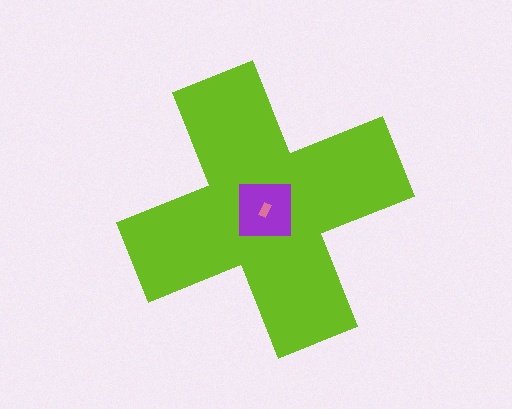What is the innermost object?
The pink rectangle.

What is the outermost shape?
The lime cross.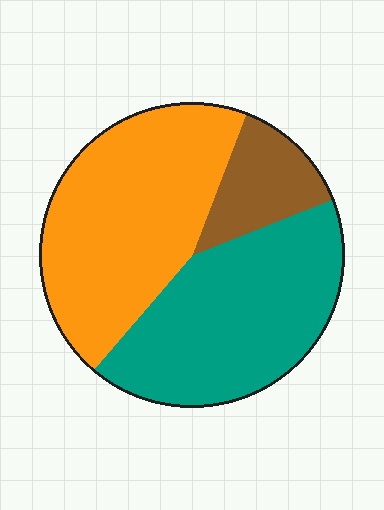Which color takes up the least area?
Brown, at roughly 15%.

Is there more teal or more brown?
Teal.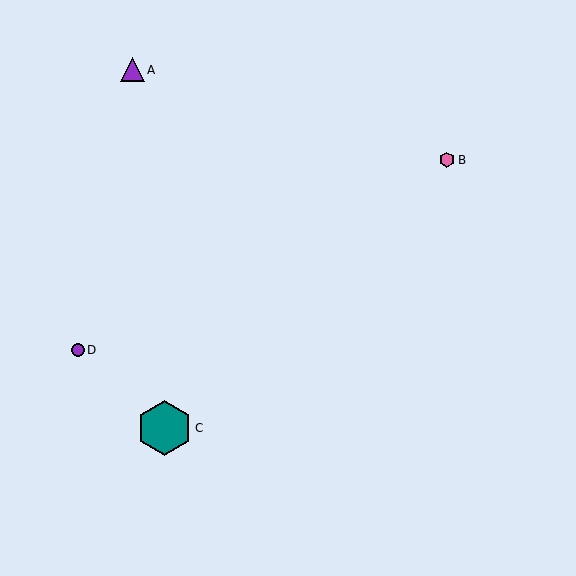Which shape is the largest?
The teal hexagon (labeled C) is the largest.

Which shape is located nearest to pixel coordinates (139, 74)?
The purple triangle (labeled A) at (132, 70) is nearest to that location.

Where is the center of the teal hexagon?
The center of the teal hexagon is at (164, 428).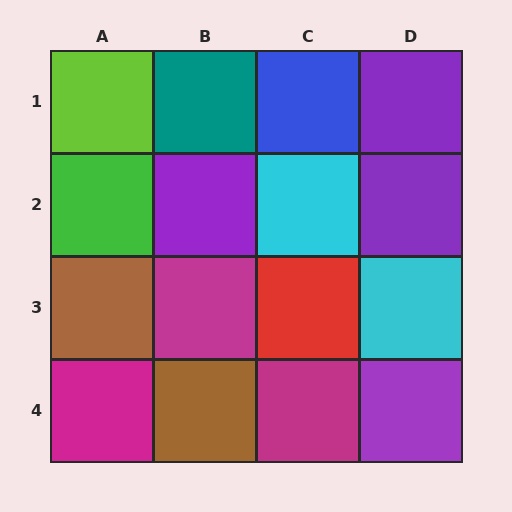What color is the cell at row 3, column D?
Cyan.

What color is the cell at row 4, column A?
Magenta.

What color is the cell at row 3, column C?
Red.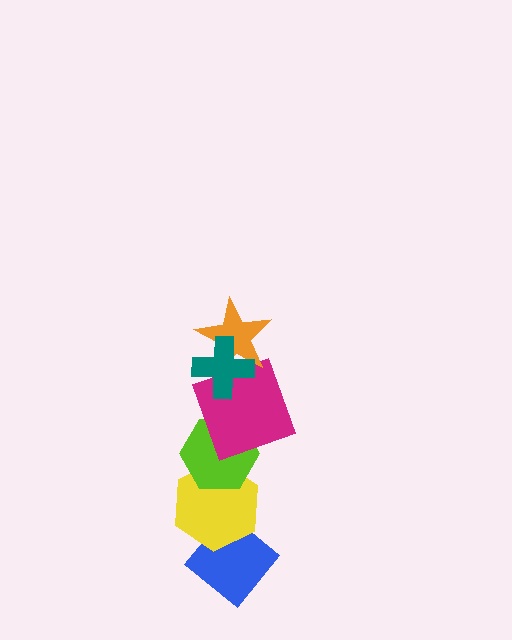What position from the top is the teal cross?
The teal cross is 1st from the top.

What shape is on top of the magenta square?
The orange star is on top of the magenta square.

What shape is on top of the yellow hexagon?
The lime hexagon is on top of the yellow hexagon.